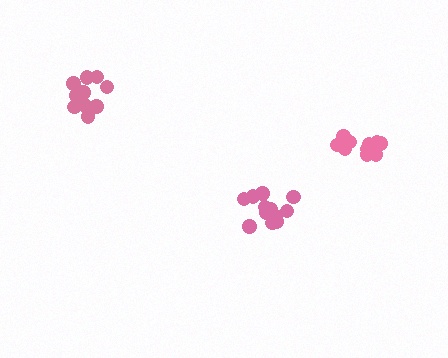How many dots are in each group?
Group 1: 13 dots, Group 2: 10 dots, Group 3: 10 dots (33 total).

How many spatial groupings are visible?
There are 3 spatial groupings.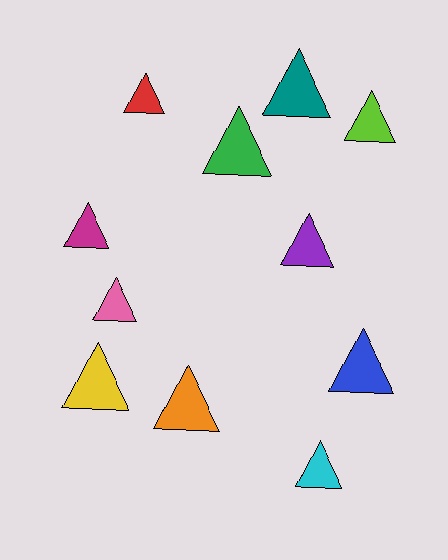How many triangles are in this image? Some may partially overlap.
There are 11 triangles.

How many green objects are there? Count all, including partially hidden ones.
There is 1 green object.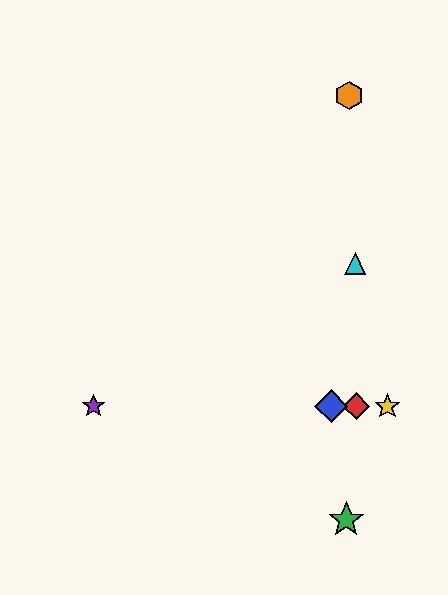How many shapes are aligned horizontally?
4 shapes (the red diamond, the blue diamond, the yellow star, the purple star) are aligned horizontally.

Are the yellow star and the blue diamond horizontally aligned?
Yes, both are at y≈406.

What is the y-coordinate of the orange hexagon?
The orange hexagon is at y≈95.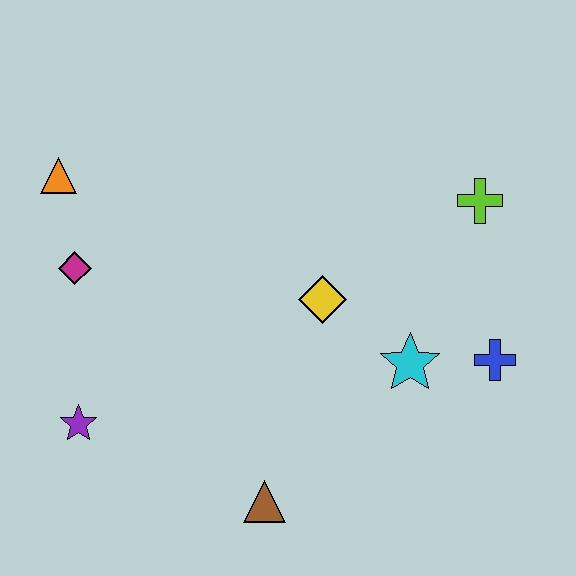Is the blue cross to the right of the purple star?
Yes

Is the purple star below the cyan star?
Yes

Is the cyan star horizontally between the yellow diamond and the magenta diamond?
No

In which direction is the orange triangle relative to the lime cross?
The orange triangle is to the left of the lime cross.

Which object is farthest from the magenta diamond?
The blue cross is farthest from the magenta diamond.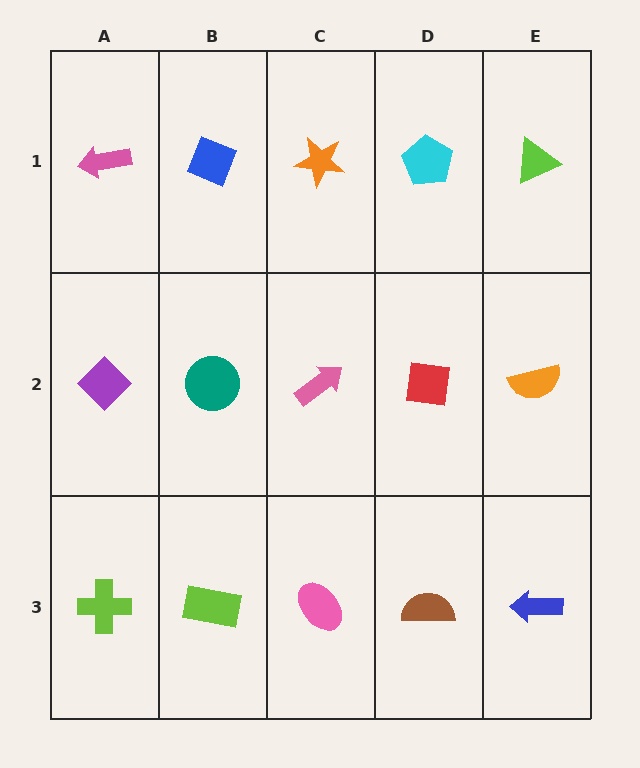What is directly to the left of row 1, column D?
An orange star.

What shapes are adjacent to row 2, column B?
A blue diamond (row 1, column B), a lime rectangle (row 3, column B), a purple diamond (row 2, column A), a pink arrow (row 2, column C).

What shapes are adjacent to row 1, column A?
A purple diamond (row 2, column A), a blue diamond (row 1, column B).